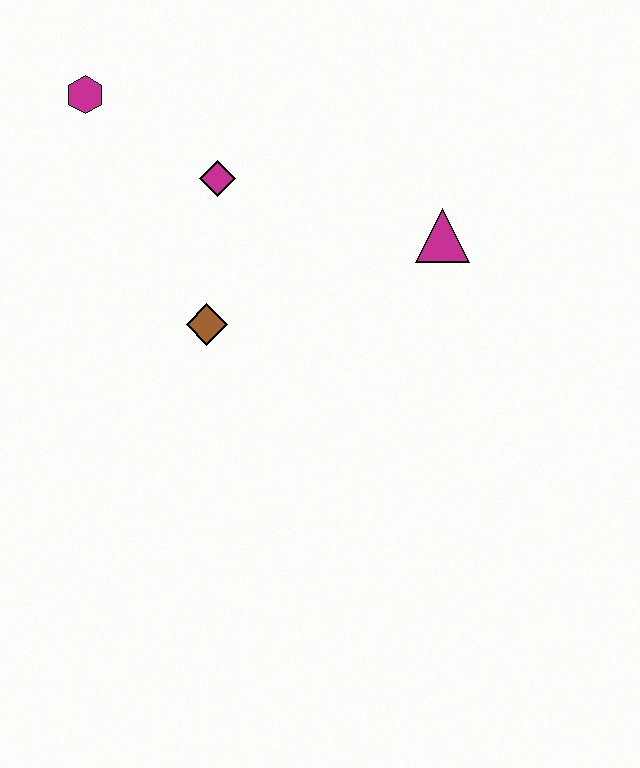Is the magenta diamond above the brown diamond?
Yes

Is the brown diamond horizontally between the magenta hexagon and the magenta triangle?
Yes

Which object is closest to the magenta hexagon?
The magenta diamond is closest to the magenta hexagon.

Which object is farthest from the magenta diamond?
The magenta triangle is farthest from the magenta diamond.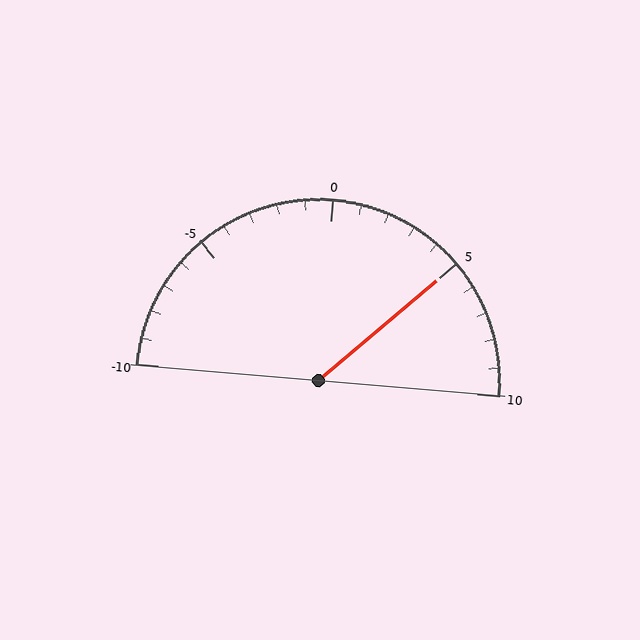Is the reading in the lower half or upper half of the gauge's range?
The reading is in the upper half of the range (-10 to 10).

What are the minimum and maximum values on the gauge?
The gauge ranges from -10 to 10.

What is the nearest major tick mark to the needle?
The nearest major tick mark is 5.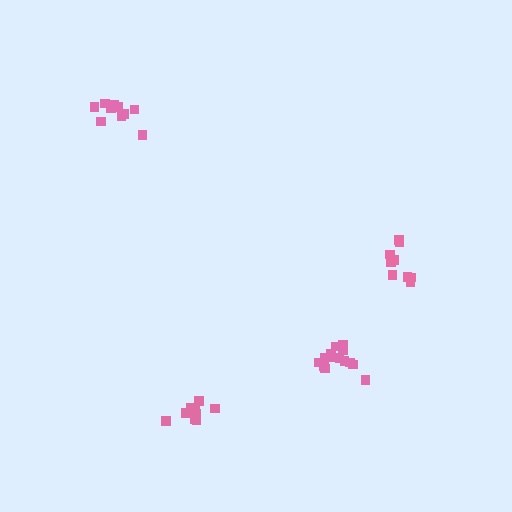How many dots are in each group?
Group 1: 10 dots, Group 2: 9 dots, Group 3: 14 dots, Group 4: 9 dots (42 total).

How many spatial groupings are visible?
There are 4 spatial groupings.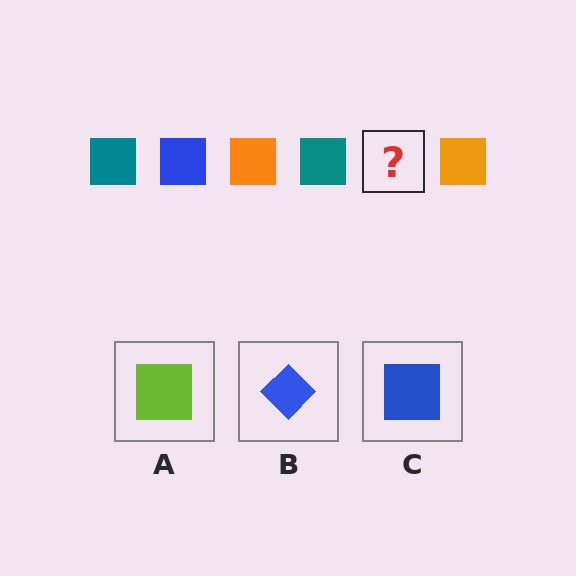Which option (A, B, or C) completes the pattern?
C.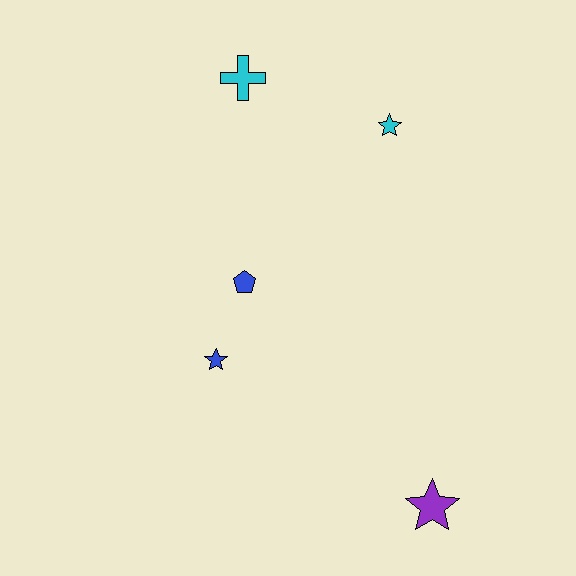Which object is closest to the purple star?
The blue star is closest to the purple star.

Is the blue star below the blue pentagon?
Yes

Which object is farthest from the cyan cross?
The purple star is farthest from the cyan cross.